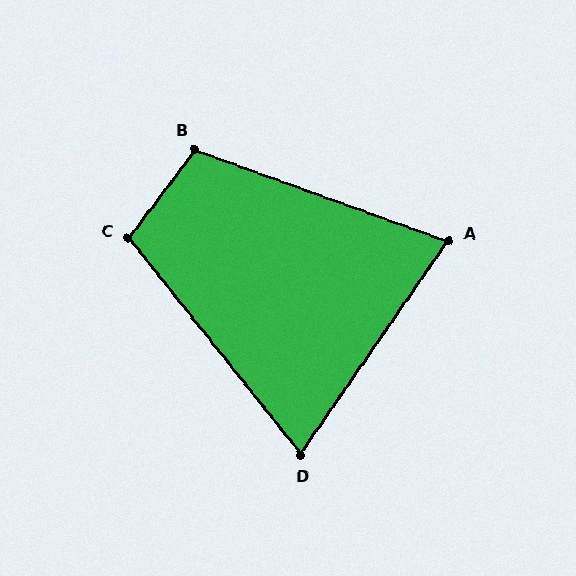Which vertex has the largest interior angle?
B, at approximately 107 degrees.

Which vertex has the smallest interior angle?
D, at approximately 73 degrees.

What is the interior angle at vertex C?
Approximately 105 degrees (obtuse).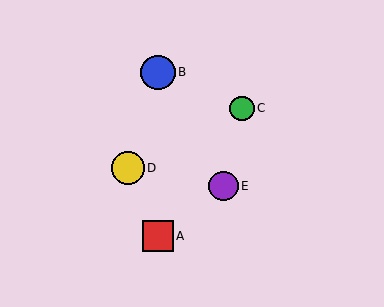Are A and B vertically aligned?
Yes, both are at x≈158.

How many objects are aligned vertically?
2 objects (A, B) are aligned vertically.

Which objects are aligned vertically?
Objects A, B are aligned vertically.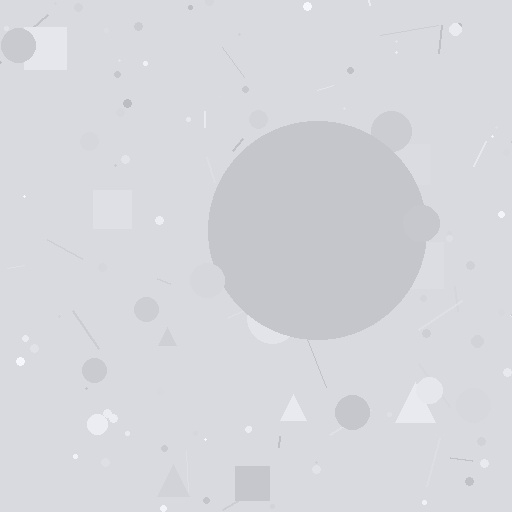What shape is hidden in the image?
A circle is hidden in the image.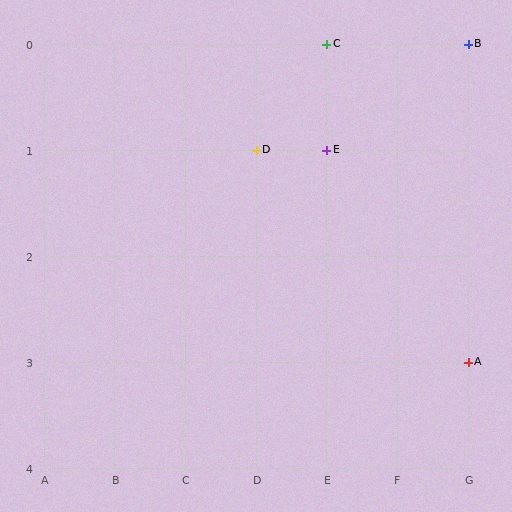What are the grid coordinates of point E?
Point E is at grid coordinates (E, 1).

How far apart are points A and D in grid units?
Points A and D are 3 columns and 2 rows apart (about 3.6 grid units diagonally).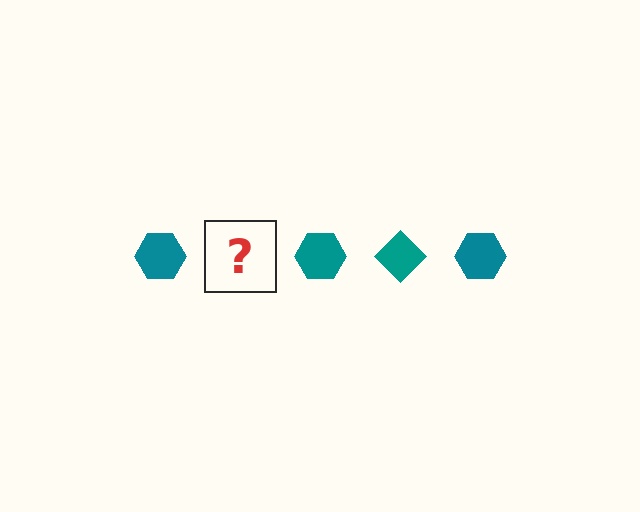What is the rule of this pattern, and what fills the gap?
The rule is that the pattern cycles through hexagon, diamond shapes in teal. The gap should be filled with a teal diamond.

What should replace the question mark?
The question mark should be replaced with a teal diamond.